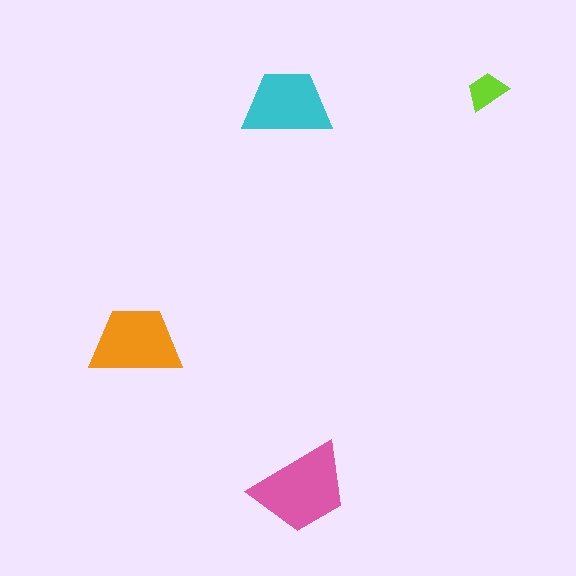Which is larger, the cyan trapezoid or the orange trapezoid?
The orange one.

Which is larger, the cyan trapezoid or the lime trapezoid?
The cyan one.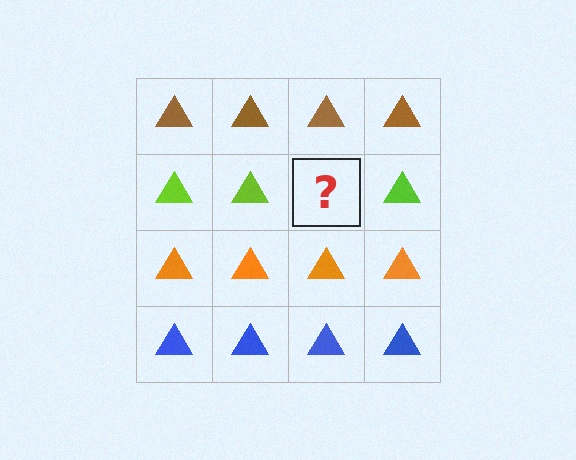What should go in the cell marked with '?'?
The missing cell should contain a lime triangle.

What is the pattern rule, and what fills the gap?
The rule is that each row has a consistent color. The gap should be filled with a lime triangle.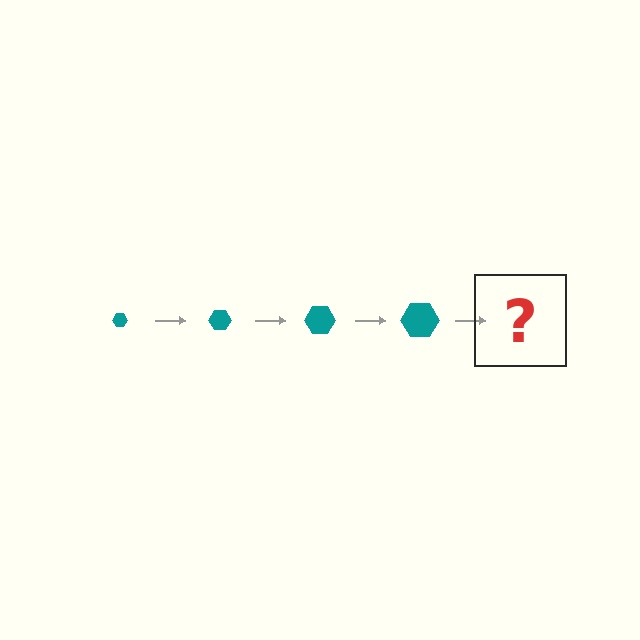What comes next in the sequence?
The next element should be a teal hexagon, larger than the previous one.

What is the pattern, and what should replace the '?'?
The pattern is that the hexagon gets progressively larger each step. The '?' should be a teal hexagon, larger than the previous one.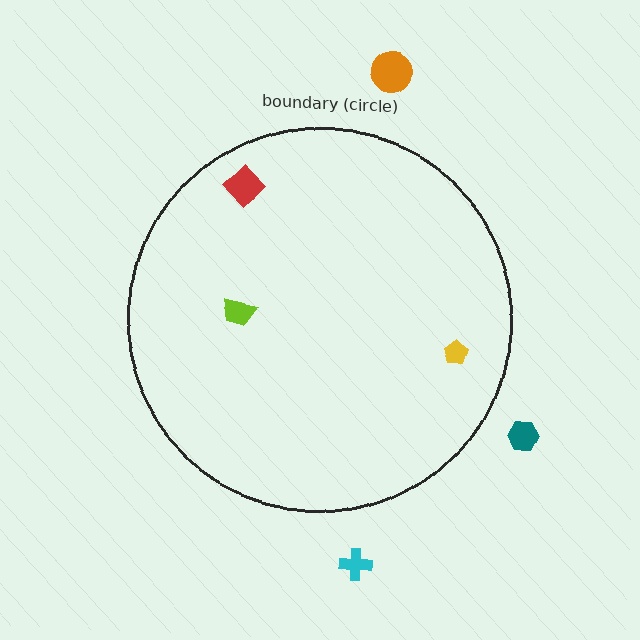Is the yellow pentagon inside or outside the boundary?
Inside.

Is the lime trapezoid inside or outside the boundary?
Inside.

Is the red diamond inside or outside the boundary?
Inside.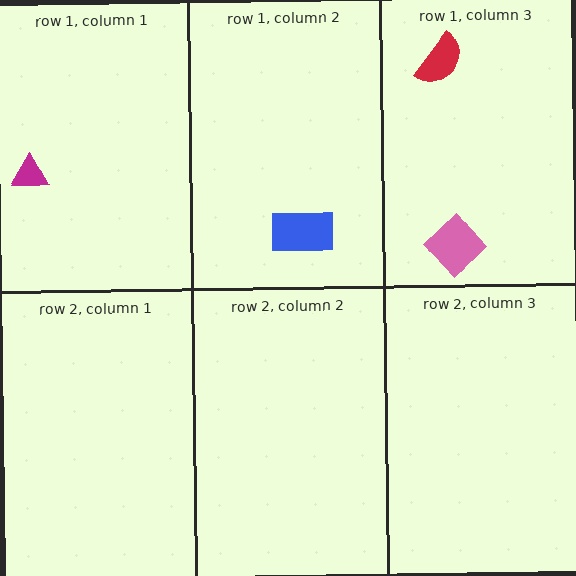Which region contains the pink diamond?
The row 1, column 3 region.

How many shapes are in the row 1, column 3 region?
2.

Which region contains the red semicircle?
The row 1, column 3 region.